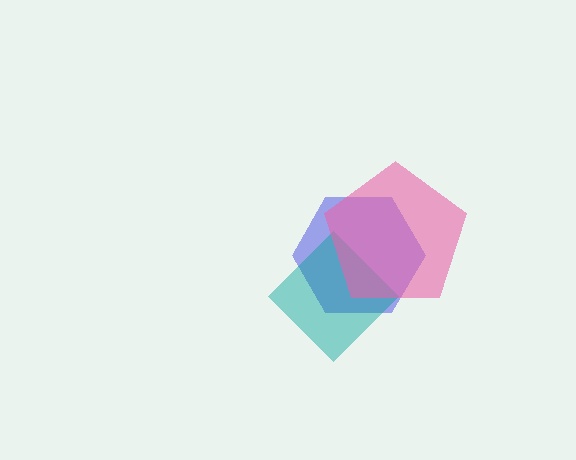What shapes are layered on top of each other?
The layered shapes are: a blue hexagon, a teal diamond, a pink pentagon.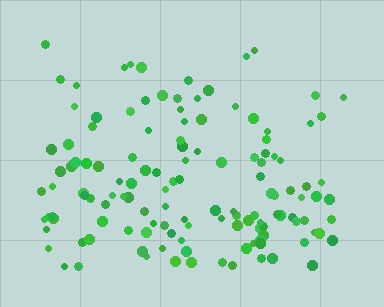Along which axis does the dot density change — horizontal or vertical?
Vertical.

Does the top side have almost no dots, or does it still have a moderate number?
Still a moderate number, just noticeably fewer than the bottom.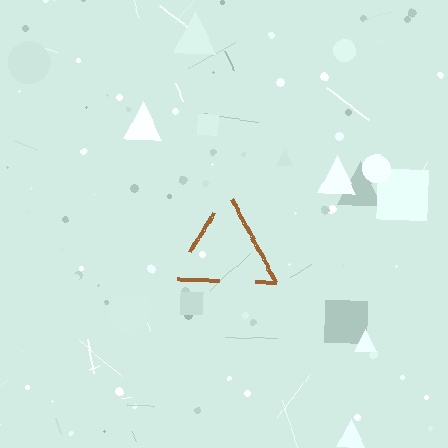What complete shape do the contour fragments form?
The contour fragments form a triangle.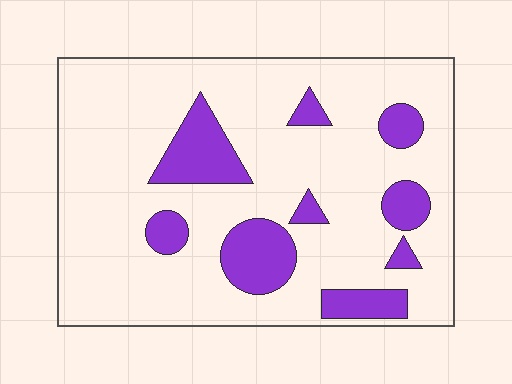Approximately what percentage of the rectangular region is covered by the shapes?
Approximately 20%.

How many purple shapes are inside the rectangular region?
9.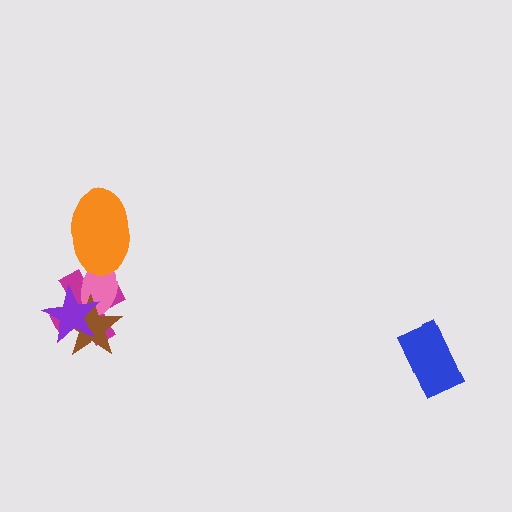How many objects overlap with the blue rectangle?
0 objects overlap with the blue rectangle.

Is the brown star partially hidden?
Yes, it is partially covered by another shape.